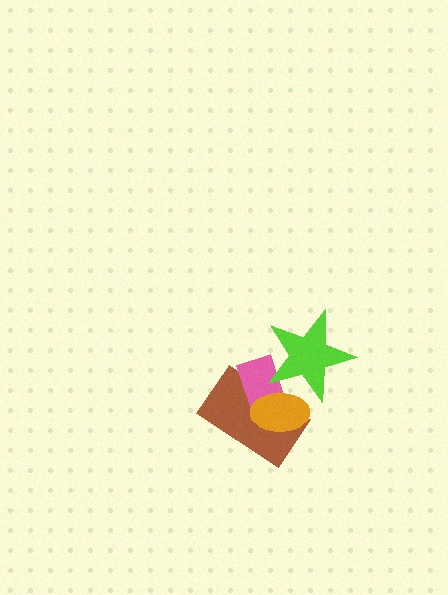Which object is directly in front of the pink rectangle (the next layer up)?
The lime star is directly in front of the pink rectangle.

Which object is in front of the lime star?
The orange ellipse is in front of the lime star.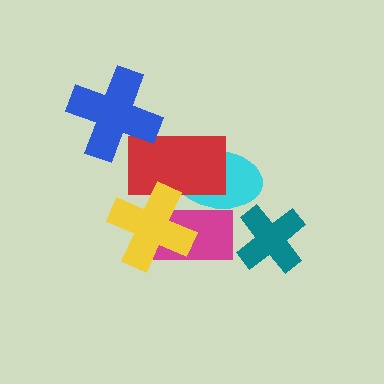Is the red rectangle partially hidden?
Yes, it is partially covered by another shape.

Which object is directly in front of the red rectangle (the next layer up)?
The magenta rectangle is directly in front of the red rectangle.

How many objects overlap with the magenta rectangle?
3 objects overlap with the magenta rectangle.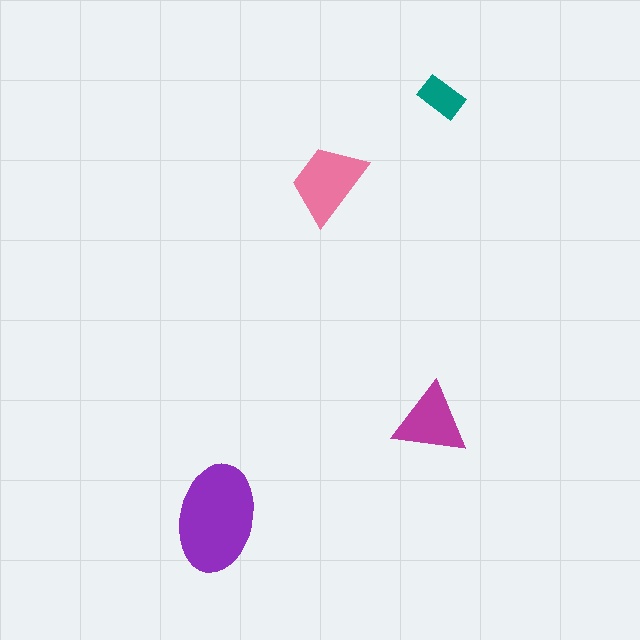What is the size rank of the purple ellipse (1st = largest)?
1st.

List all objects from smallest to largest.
The teal rectangle, the magenta triangle, the pink trapezoid, the purple ellipse.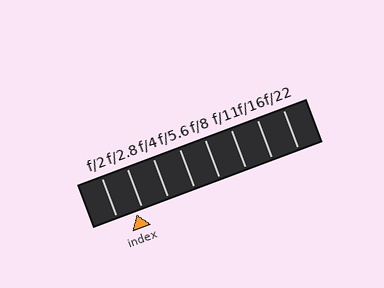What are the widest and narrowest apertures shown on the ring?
The widest aperture shown is f/2 and the narrowest is f/22.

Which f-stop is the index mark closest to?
The index mark is closest to f/2.8.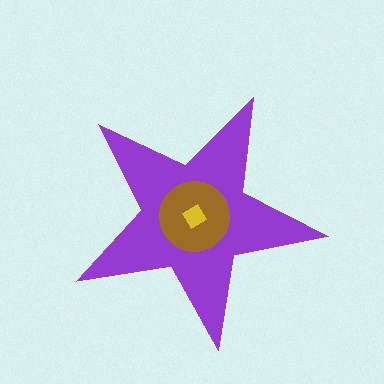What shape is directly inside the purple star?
The brown circle.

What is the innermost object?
The yellow diamond.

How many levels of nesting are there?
3.